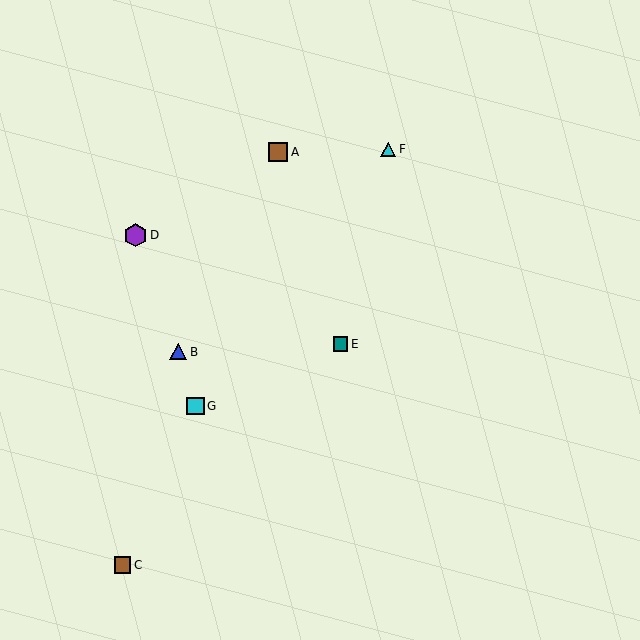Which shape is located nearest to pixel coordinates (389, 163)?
The cyan triangle (labeled F) at (388, 149) is nearest to that location.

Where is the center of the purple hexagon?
The center of the purple hexagon is at (136, 235).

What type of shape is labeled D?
Shape D is a purple hexagon.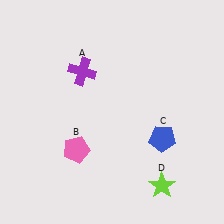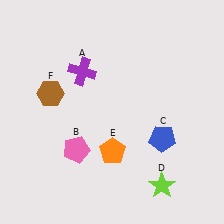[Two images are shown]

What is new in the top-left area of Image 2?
A brown hexagon (F) was added in the top-left area of Image 2.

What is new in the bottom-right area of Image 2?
An orange pentagon (E) was added in the bottom-right area of Image 2.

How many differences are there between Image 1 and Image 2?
There are 2 differences between the two images.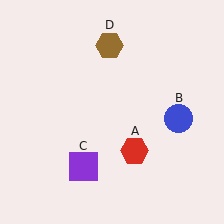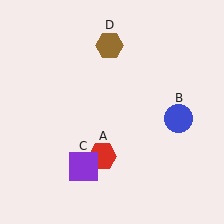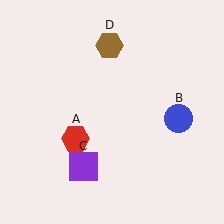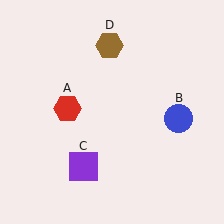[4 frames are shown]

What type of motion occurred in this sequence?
The red hexagon (object A) rotated clockwise around the center of the scene.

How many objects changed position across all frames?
1 object changed position: red hexagon (object A).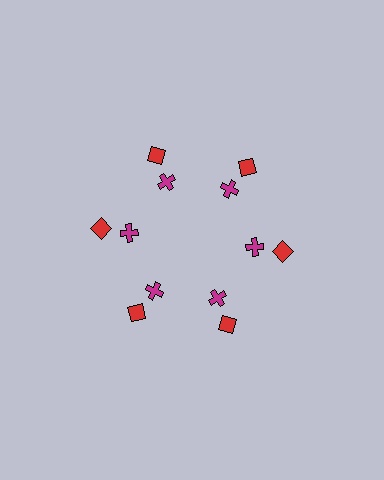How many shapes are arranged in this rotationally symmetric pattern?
There are 12 shapes, arranged in 6 groups of 2.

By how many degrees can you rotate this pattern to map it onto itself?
The pattern maps onto itself every 60 degrees of rotation.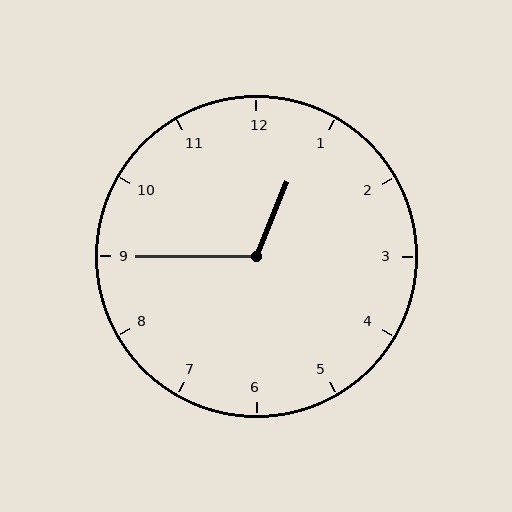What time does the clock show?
12:45.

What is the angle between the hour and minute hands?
Approximately 112 degrees.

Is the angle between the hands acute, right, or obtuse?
It is obtuse.